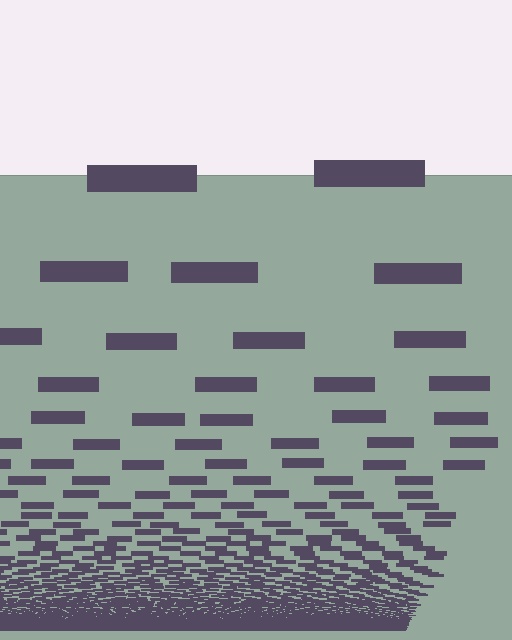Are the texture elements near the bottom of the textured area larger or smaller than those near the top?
Smaller. The gradient is inverted — elements near the bottom are smaller and denser.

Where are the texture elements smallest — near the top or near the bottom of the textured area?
Near the bottom.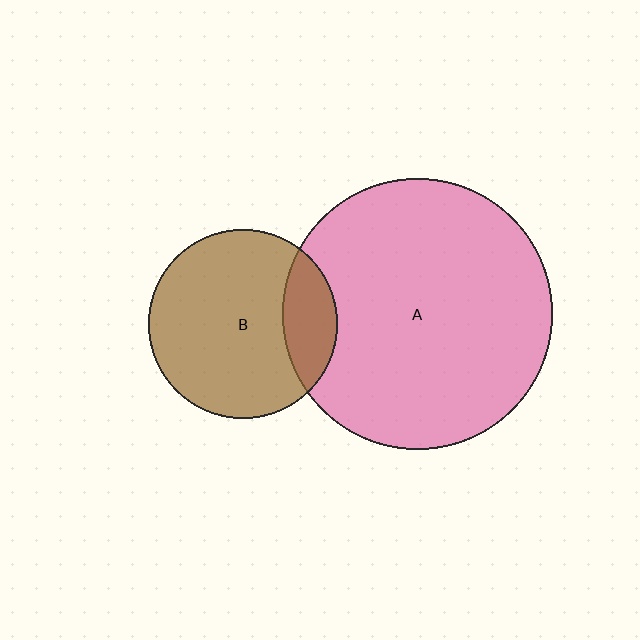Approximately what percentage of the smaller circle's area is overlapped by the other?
Approximately 20%.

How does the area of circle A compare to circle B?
Approximately 2.0 times.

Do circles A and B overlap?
Yes.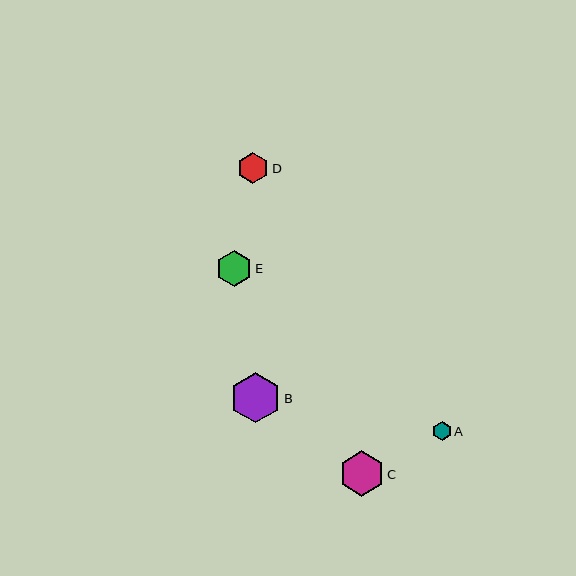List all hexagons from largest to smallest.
From largest to smallest: B, C, E, D, A.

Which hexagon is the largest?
Hexagon B is the largest with a size of approximately 50 pixels.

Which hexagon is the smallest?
Hexagon A is the smallest with a size of approximately 19 pixels.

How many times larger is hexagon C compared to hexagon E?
Hexagon C is approximately 1.3 times the size of hexagon E.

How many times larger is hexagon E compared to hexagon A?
Hexagon E is approximately 1.9 times the size of hexagon A.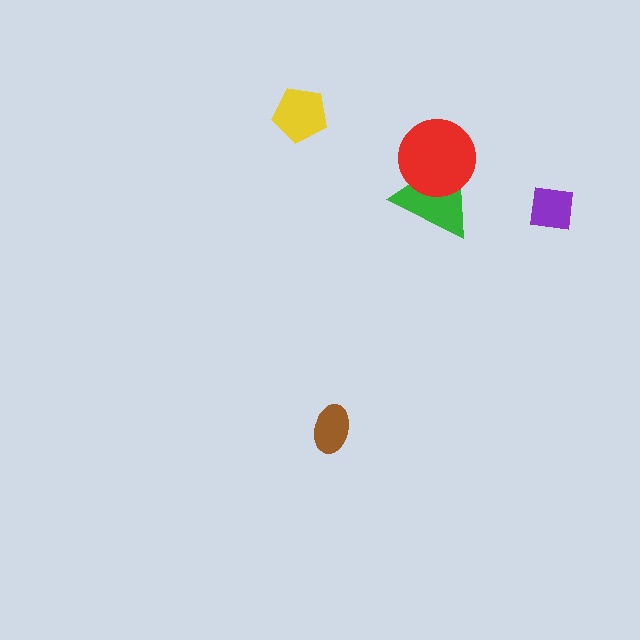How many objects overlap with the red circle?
1 object overlaps with the red circle.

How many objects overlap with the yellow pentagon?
0 objects overlap with the yellow pentagon.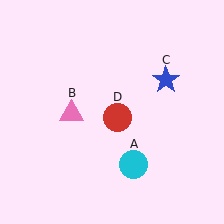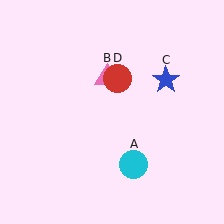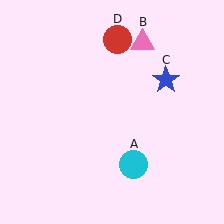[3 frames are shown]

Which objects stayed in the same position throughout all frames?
Cyan circle (object A) and blue star (object C) remained stationary.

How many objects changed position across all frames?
2 objects changed position: pink triangle (object B), red circle (object D).